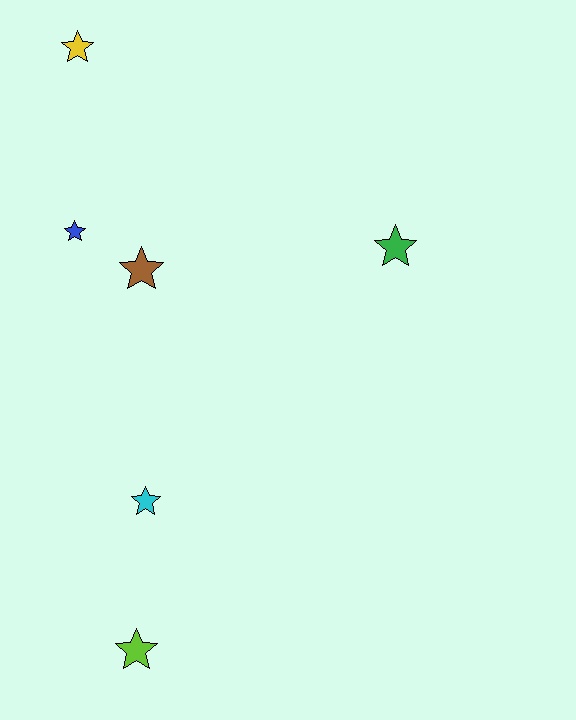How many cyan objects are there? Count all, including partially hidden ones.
There is 1 cyan object.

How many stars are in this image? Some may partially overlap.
There are 6 stars.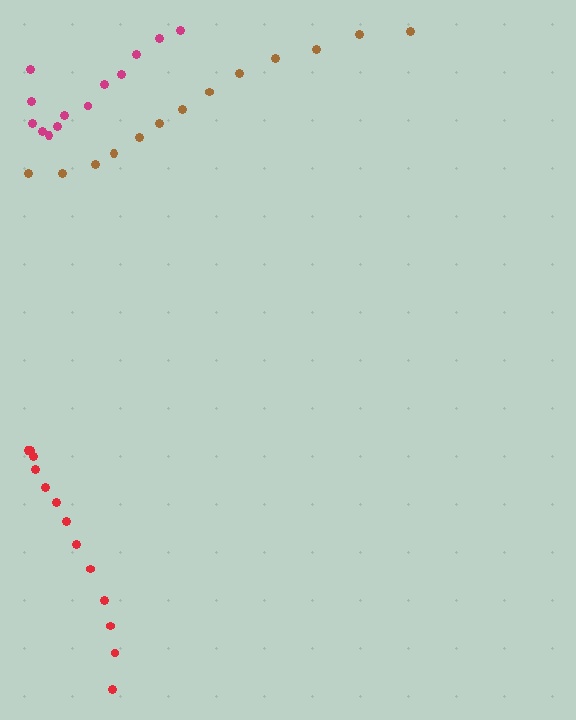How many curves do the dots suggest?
There are 3 distinct paths.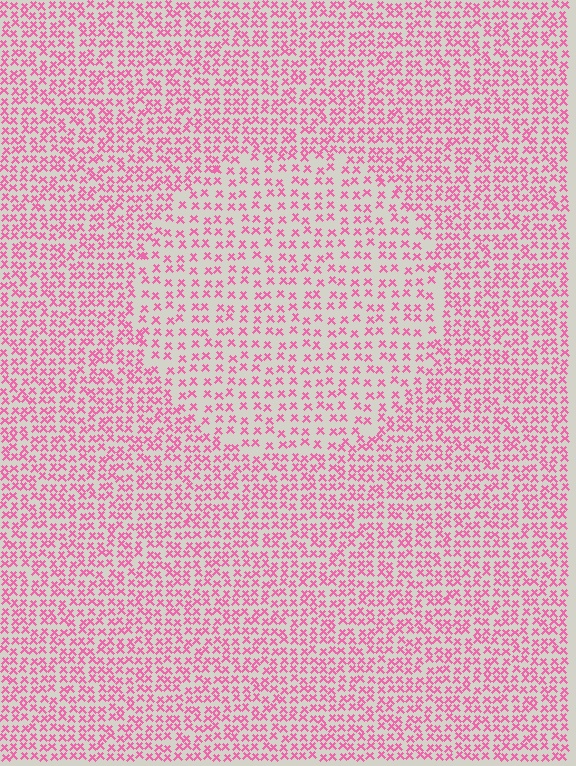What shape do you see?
I see a circle.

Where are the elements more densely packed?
The elements are more densely packed outside the circle boundary.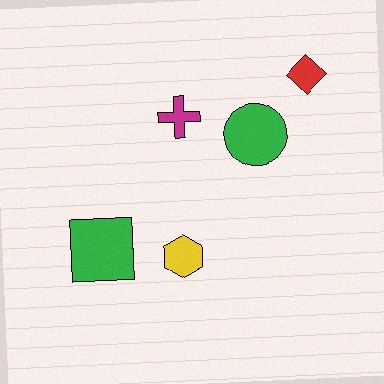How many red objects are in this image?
There is 1 red object.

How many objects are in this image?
There are 5 objects.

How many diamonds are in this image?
There is 1 diamond.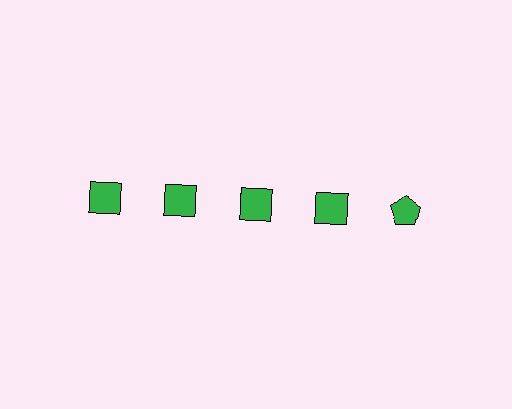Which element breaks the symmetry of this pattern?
The green pentagon in the top row, rightmost column breaks the symmetry. All other shapes are green squares.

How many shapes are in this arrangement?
There are 5 shapes arranged in a grid pattern.